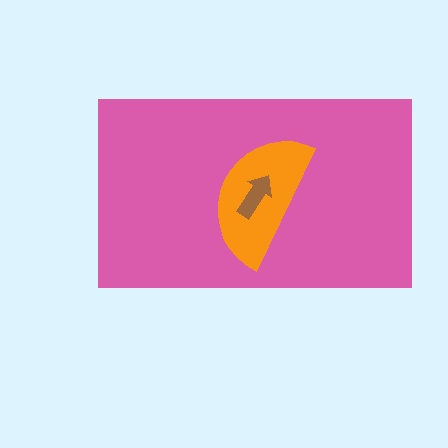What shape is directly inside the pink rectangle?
The orange semicircle.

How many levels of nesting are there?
3.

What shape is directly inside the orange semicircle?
The brown arrow.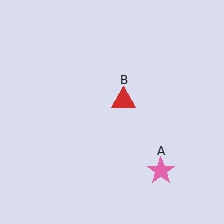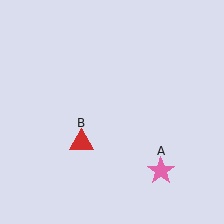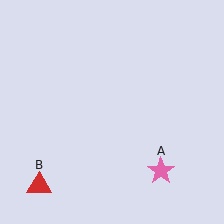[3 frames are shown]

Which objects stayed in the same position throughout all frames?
Pink star (object A) remained stationary.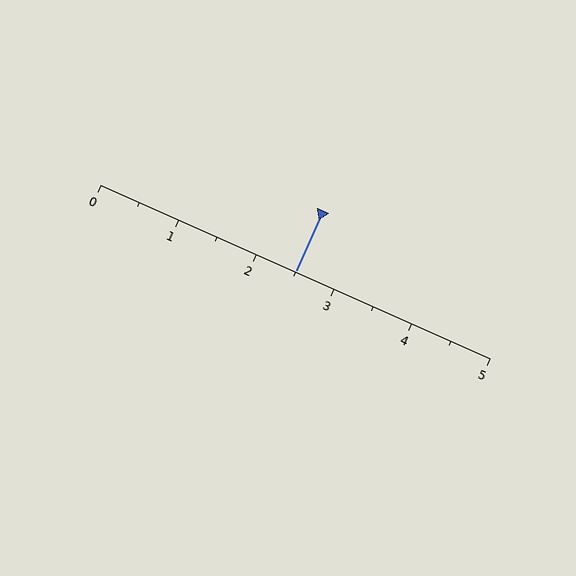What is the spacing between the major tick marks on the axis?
The major ticks are spaced 1 apart.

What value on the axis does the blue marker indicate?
The marker indicates approximately 2.5.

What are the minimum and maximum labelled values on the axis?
The axis runs from 0 to 5.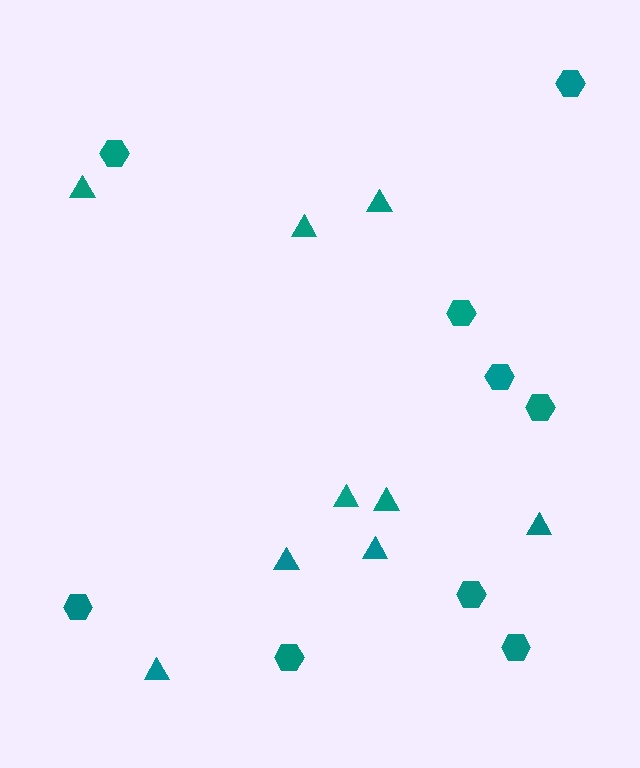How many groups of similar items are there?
There are 2 groups: one group of hexagons (9) and one group of triangles (9).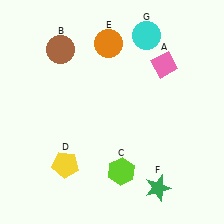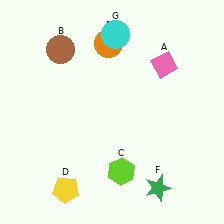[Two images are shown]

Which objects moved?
The objects that moved are: the yellow pentagon (D), the cyan circle (G).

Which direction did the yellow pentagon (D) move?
The yellow pentagon (D) moved down.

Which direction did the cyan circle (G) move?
The cyan circle (G) moved left.